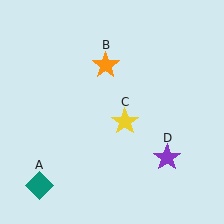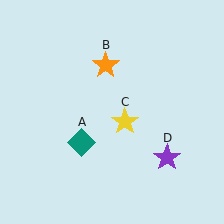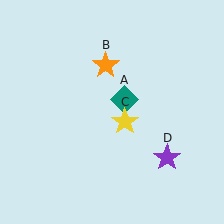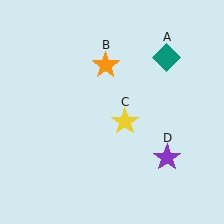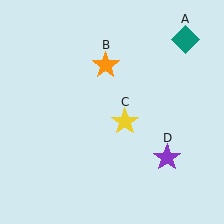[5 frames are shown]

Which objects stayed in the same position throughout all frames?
Orange star (object B) and yellow star (object C) and purple star (object D) remained stationary.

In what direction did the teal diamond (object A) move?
The teal diamond (object A) moved up and to the right.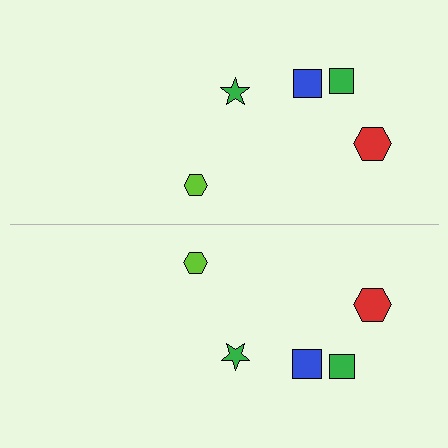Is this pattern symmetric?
Yes, this pattern has bilateral (reflection) symmetry.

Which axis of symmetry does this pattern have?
The pattern has a horizontal axis of symmetry running through the center of the image.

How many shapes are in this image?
There are 10 shapes in this image.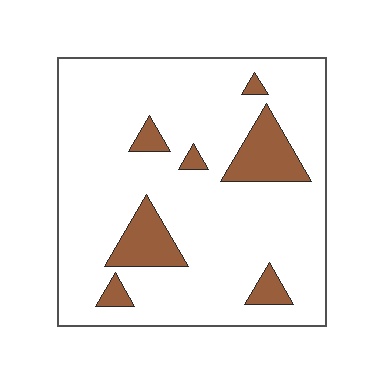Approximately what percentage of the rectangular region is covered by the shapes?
Approximately 15%.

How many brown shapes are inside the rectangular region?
7.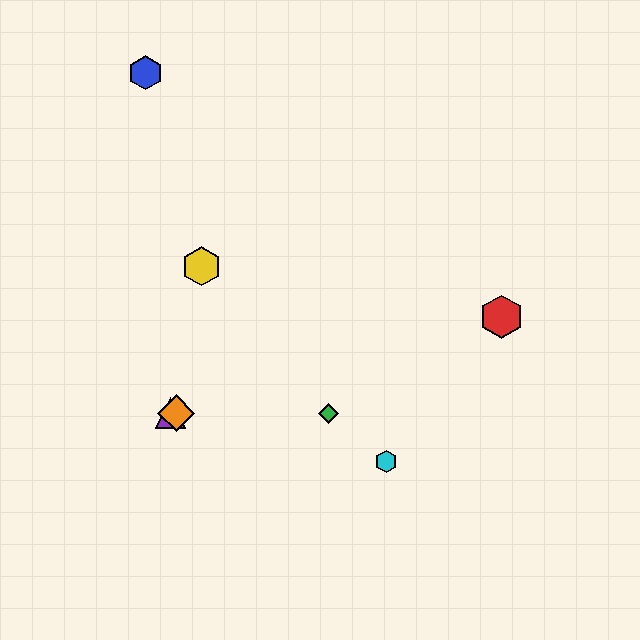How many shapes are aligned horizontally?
3 shapes (the green diamond, the purple triangle, the orange diamond) are aligned horizontally.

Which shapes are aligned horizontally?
The green diamond, the purple triangle, the orange diamond are aligned horizontally.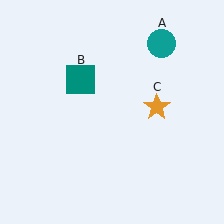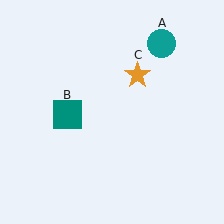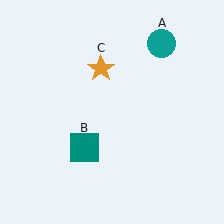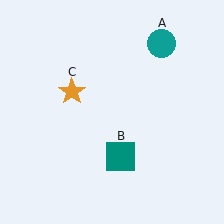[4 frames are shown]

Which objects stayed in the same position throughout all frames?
Teal circle (object A) remained stationary.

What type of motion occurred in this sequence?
The teal square (object B), orange star (object C) rotated counterclockwise around the center of the scene.